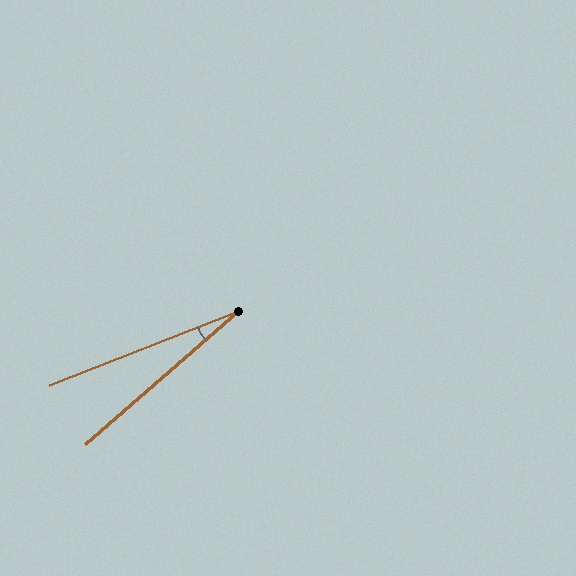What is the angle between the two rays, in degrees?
Approximately 20 degrees.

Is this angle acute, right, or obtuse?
It is acute.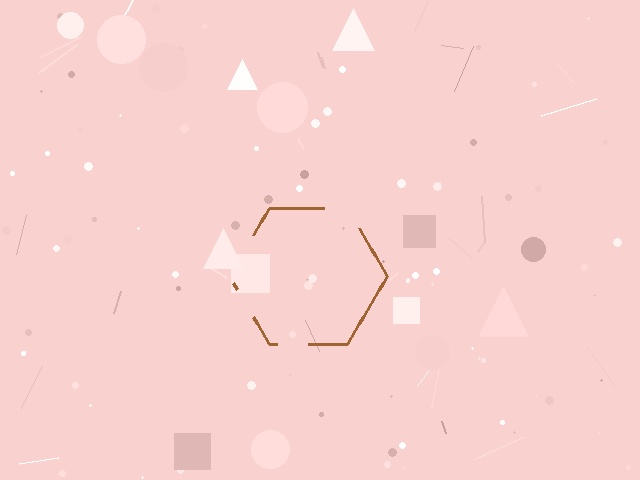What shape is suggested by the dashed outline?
The dashed outline suggests a hexagon.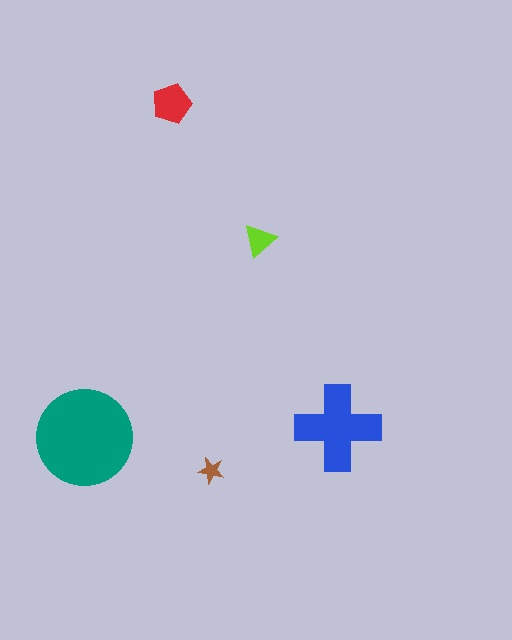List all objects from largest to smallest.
The teal circle, the blue cross, the red pentagon, the lime triangle, the brown star.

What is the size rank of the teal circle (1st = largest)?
1st.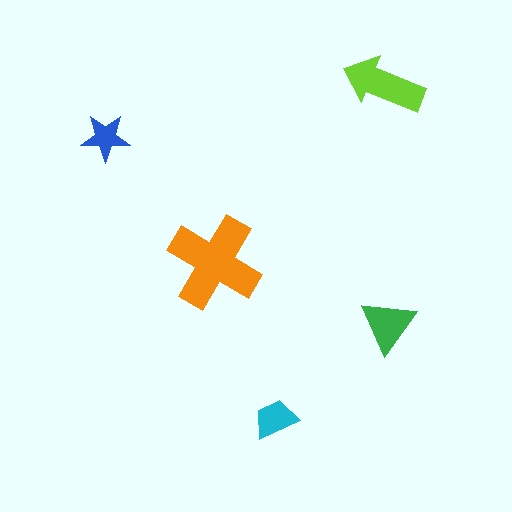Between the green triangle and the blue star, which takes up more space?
The green triangle.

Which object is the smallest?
The blue star.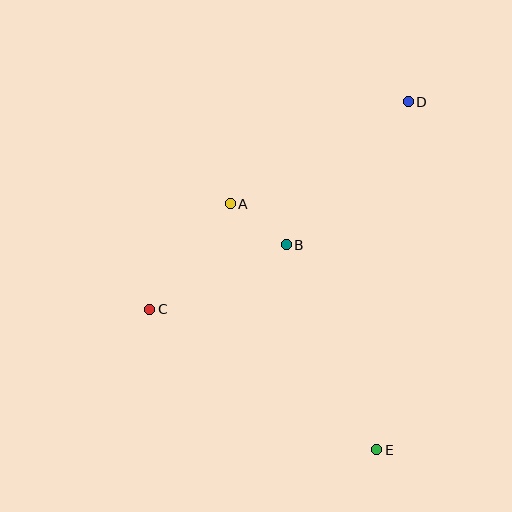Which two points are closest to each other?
Points A and B are closest to each other.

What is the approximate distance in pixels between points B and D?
The distance between B and D is approximately 188 pixels.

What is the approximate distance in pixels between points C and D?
The distance between C and D is approximately 332 pixels.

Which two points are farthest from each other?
Points D and E are farthest from each other.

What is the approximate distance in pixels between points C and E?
The distance between C and E is approximately 267 pixels.